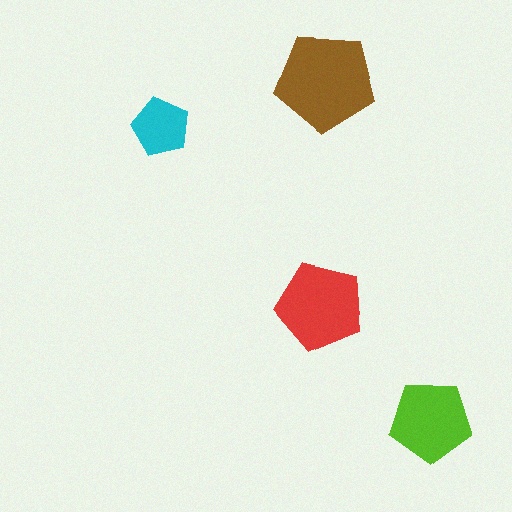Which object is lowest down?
The lime pentagon is bottommost.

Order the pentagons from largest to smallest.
the brown one, the red one, the lime one, the cyan one.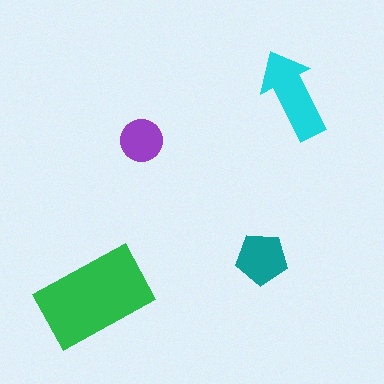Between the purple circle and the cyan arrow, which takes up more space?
The cyan arrow.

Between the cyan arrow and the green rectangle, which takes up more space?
The green rectangle.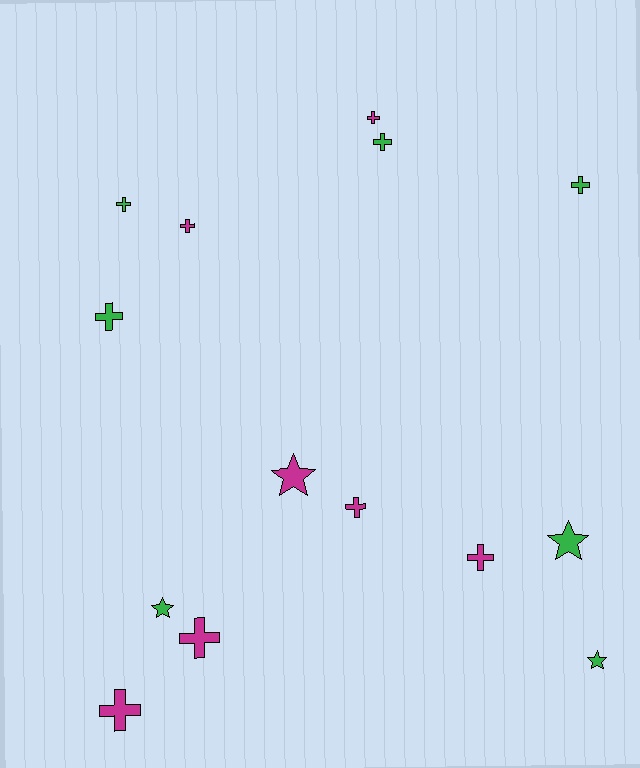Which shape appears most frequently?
Cross, with 10 objects.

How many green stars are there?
There are 3 green stars.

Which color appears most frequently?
Magenta, with 7 objects.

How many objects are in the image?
There are 14 objects.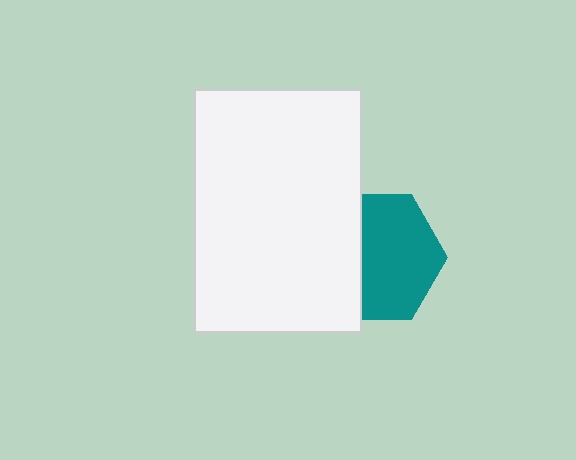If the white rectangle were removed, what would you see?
You would see the complete teal hexagon.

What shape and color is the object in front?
The object in front is a white rectangle.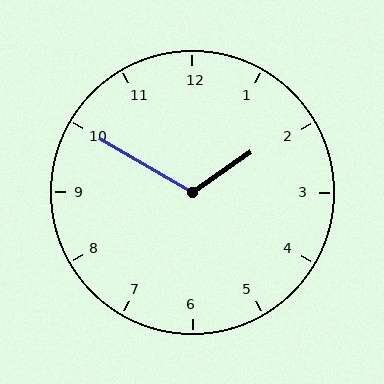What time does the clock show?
1:50.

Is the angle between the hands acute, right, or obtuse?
It is obtuse.